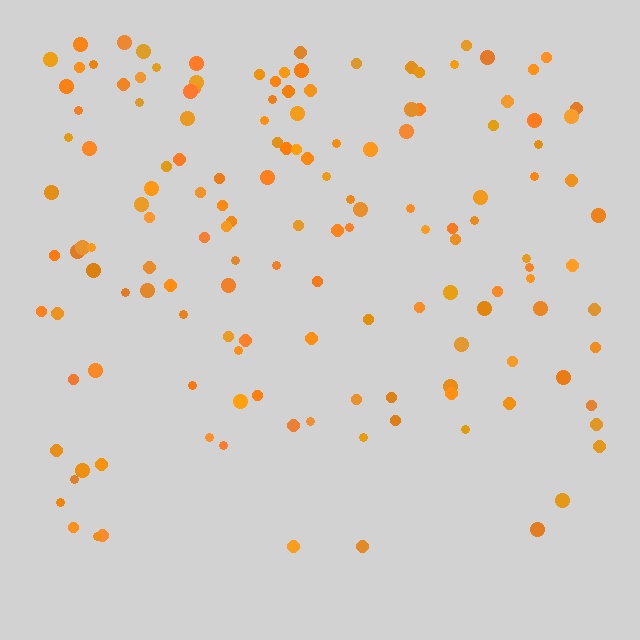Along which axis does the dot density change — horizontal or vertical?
Vertical.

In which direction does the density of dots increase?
From bottom to top, with the top side densest.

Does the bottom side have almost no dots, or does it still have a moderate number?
Still a moderate number, just noticeably fewer than the top.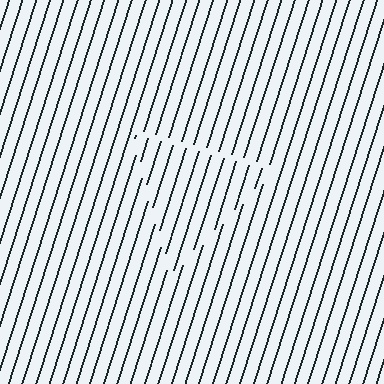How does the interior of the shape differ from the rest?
The interior of the shape contains the same grating, shifted by half a period — the contour is defined by the phase discontinuity where line-ends from the inner and outer gratings abut.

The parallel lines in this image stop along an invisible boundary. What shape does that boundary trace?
An illusory triangle. The interior of the shape contains the same grating, shifted by half a period — the contour is defined by the phase discontinuity where line-ends from the inner and outer gratings abut.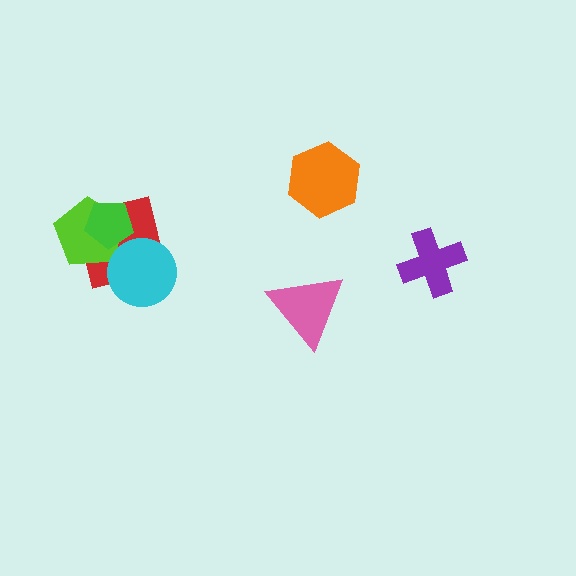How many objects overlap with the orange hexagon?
0 objects overlap with the orange hexagon.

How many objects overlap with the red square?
3 objects overlap with the red square.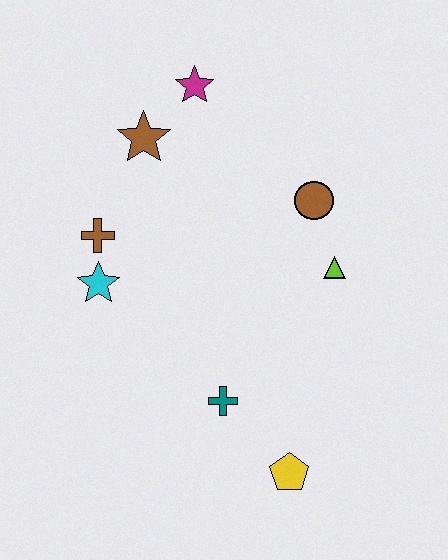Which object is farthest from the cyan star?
The yellow pentagon is farthest from the cyan star.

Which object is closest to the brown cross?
The cyan star is closest to the brown cross.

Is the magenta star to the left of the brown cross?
No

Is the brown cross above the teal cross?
Yes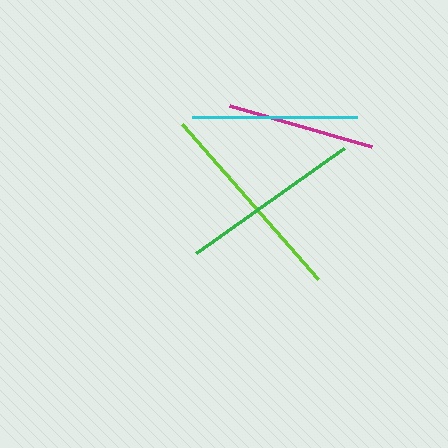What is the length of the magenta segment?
The magenta segment is approximately 148 pixels long.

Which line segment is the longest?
The lime line is the longest at approximately 206 pixels.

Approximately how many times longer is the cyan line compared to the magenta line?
The cyan line is approximately 1.1 times the length of the magenta line.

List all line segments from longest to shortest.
From longest to shortest: lime, green, cyan, magenta.